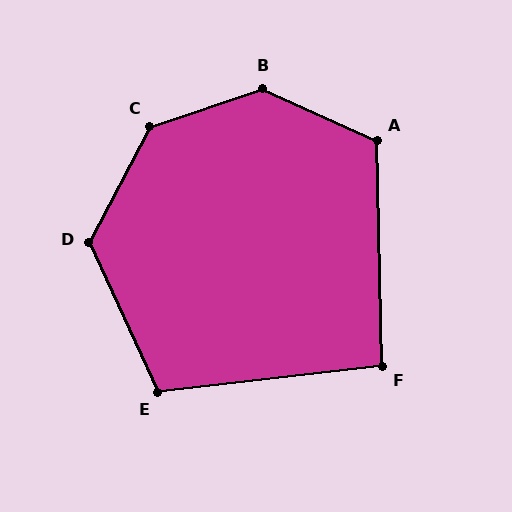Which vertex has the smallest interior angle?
F, at approximately 95 degrees.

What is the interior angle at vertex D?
Approximately 128 degrees (obtuse).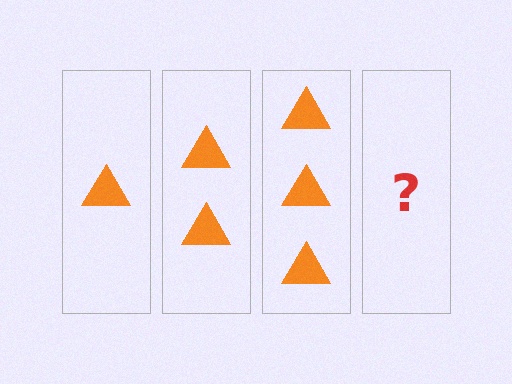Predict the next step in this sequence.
The next step is 4 triangles.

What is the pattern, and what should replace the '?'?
The pattern is that each step adds one more triangle. The '?' should be 4 triangles.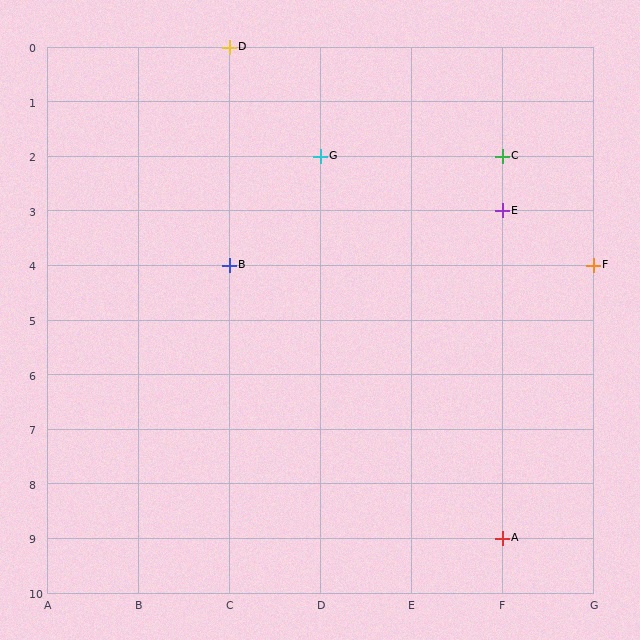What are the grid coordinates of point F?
Point F is at grid coordinates (G, 4).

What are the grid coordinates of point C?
Point C is at grid coordinates (F, 2).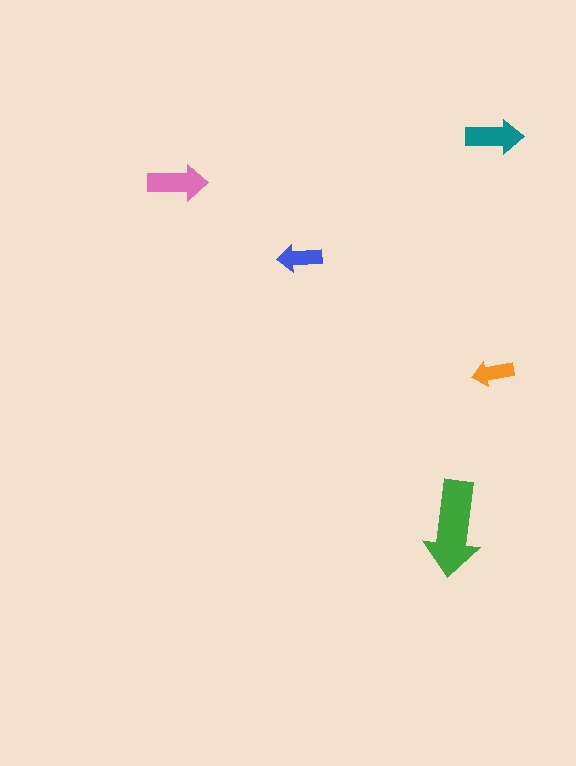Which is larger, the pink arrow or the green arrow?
The green one.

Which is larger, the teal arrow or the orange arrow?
The teal one.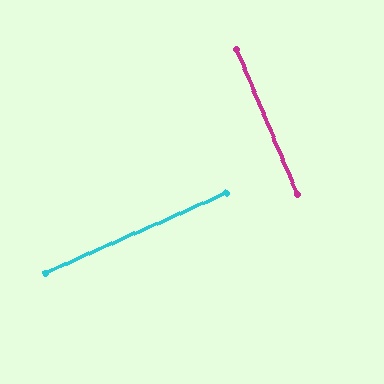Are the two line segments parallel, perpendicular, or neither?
Perpendicular — they meet at approximately 89°.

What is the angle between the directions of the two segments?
Approximately 89 degrees.